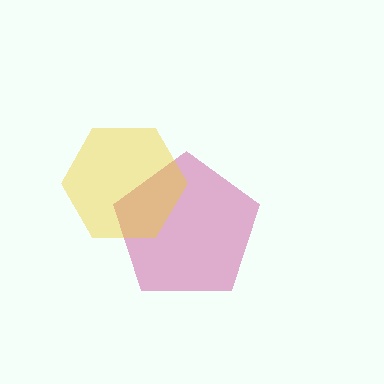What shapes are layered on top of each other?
The layered shapes are: a magenta pentagon, a yellow hexagon.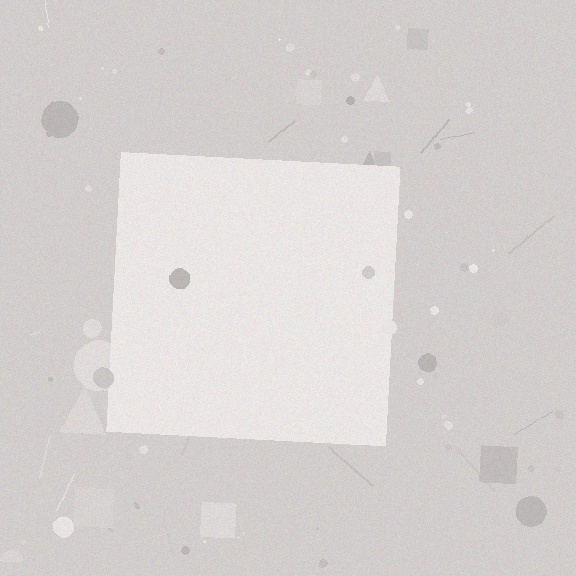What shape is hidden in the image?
A square is hidden in the image.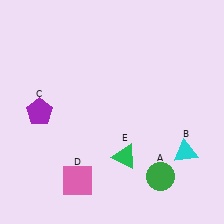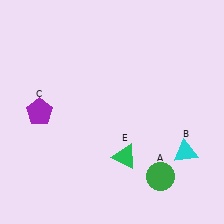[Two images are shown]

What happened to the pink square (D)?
The pink square (D) was removed in Image 2. It was in the bottom-left area of Image 1.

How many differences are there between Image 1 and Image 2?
There is 1 difference between the two images.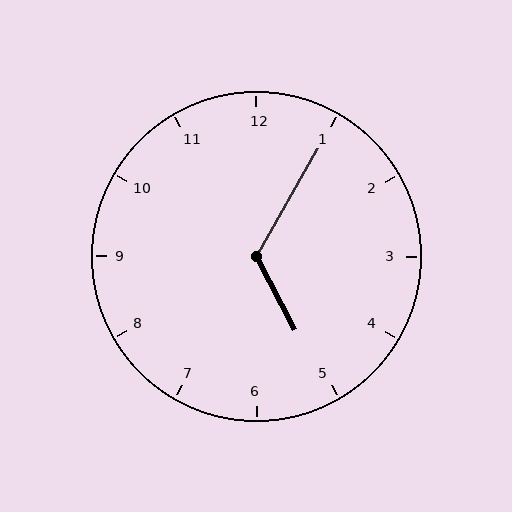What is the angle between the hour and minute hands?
Approximately 122 degrees.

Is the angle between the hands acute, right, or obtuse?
It is obtuse.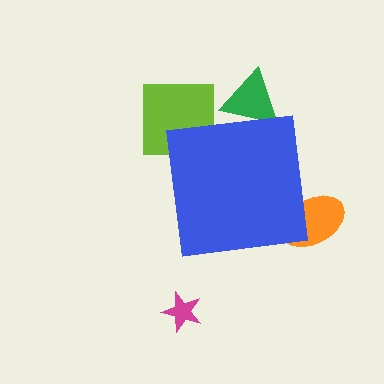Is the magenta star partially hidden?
No, the magenta star is fully visible.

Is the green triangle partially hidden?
Yes, the green triangle is partially hidden behind the blue square.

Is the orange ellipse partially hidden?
Yes, the orange ellipse is partially hidden behind the blue square.